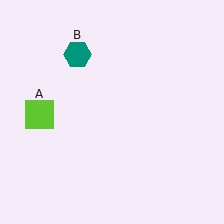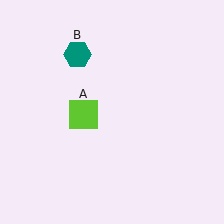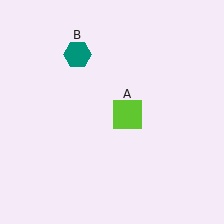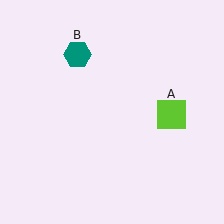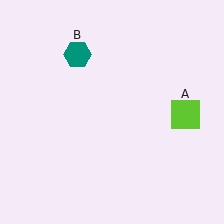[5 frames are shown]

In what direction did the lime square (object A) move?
The lime square (object A) moved right.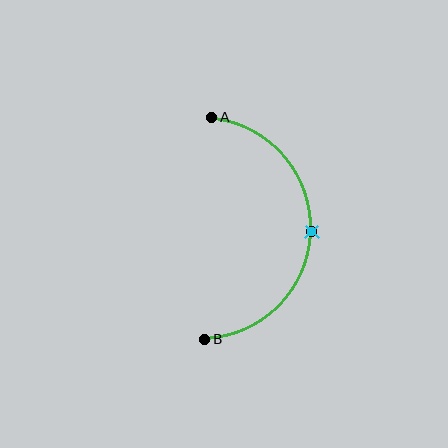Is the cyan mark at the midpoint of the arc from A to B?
Yes. The cyan mark lies on the arc at equal arc-length from both A and B — it is the arc midpoint.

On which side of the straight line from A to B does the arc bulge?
The arc bulges to the right of the straight line connecting A and B.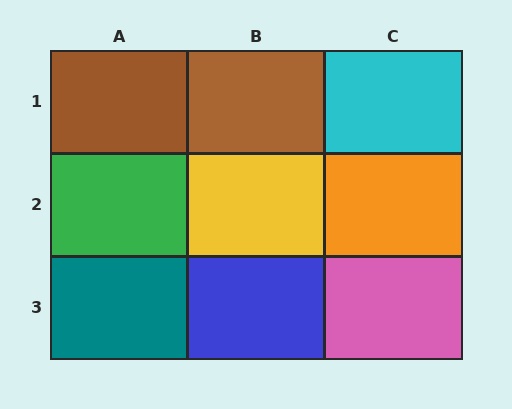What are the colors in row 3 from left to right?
Teal, blue, pink.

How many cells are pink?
1 cell is pink.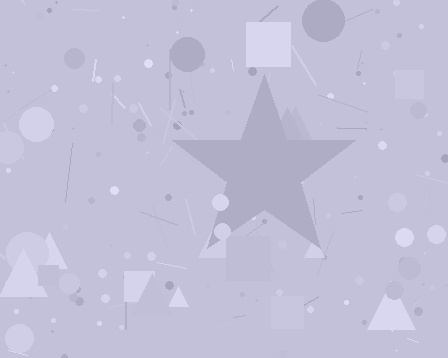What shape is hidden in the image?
A star is hidden in the image.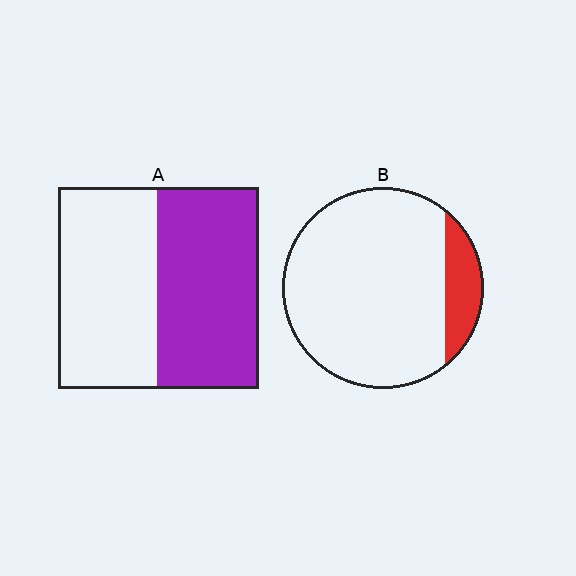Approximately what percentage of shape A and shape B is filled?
A is approximately 50% and B is approximately 15%.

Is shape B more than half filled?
No.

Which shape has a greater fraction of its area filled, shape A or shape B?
Shape A.